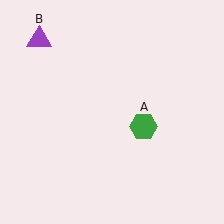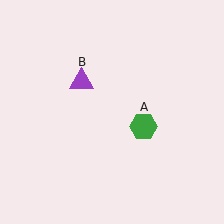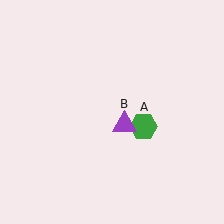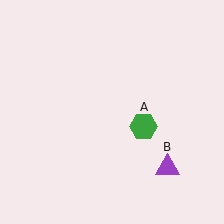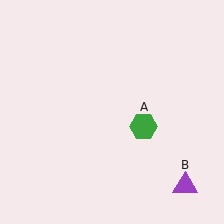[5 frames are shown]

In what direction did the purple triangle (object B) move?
The purple triangle (object B) moved down and to the right.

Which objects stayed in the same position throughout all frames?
Green hexagon (object A) remained stationary.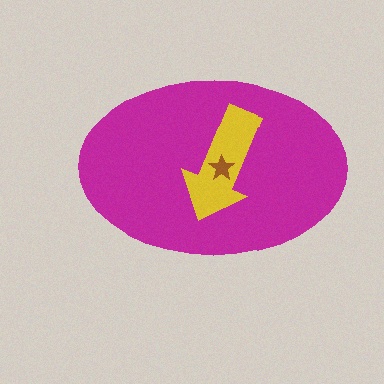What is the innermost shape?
The brown star.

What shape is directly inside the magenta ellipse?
The yellow arrow.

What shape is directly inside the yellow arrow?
The brown star.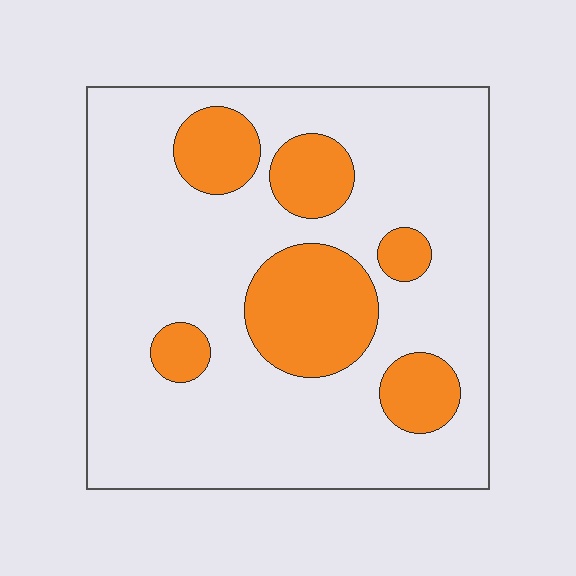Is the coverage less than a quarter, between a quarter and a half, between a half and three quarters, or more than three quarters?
Less than a quarter.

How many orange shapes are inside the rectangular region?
6.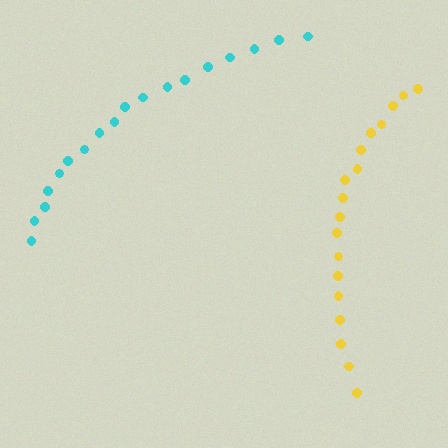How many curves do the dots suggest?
There are 2 distinct paths.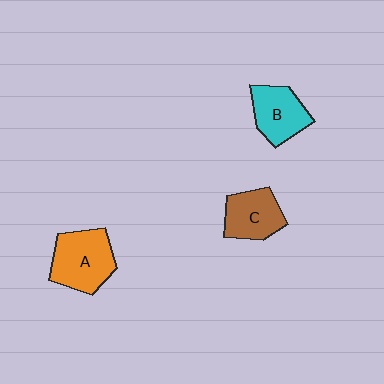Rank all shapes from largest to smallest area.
From largest to smallest: A (orange), B (cyan), C (brown).